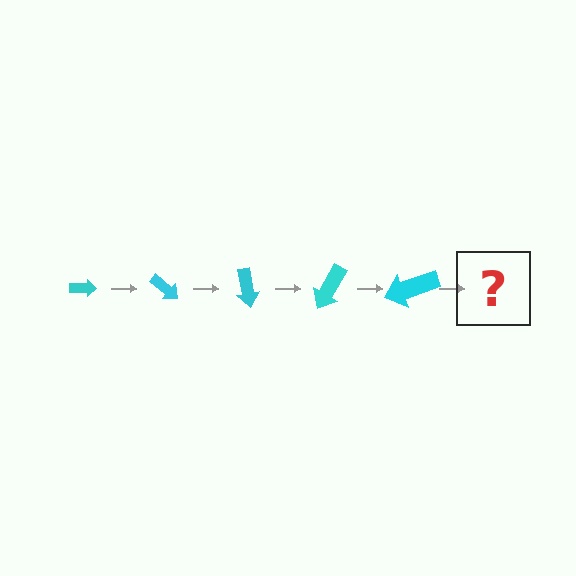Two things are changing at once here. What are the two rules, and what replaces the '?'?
The two rules are that the arrow grows larger each step and it rotates 40 degrees each step. The '?' should be an arrow, larger than the previous one and rotated 200 degrees from the start.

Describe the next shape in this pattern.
It should be an arrow, larger than the previous one and rotated 200 degrees from the start.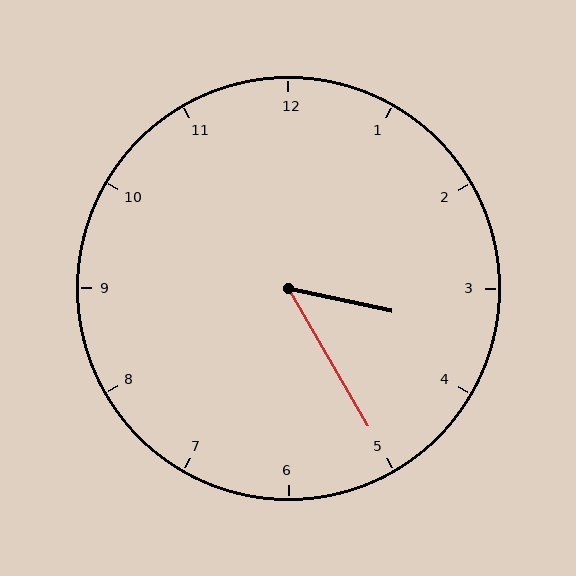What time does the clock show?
3:25.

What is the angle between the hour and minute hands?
Approximately 48 degrees.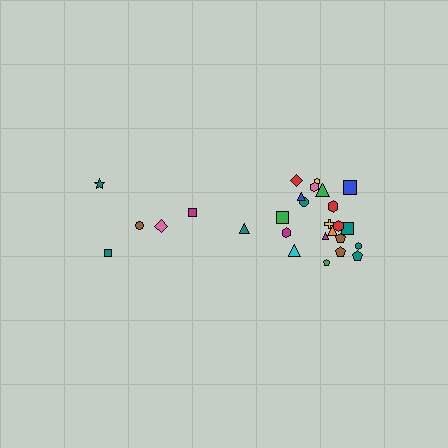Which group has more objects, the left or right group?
The right group.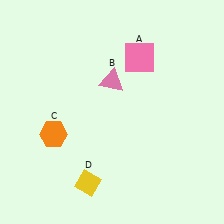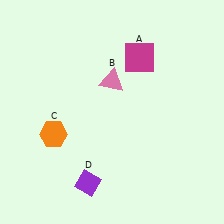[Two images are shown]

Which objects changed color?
A changed from pink to magenta. D changed from yellow to purple.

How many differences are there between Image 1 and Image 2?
There are 2 differences between the two images.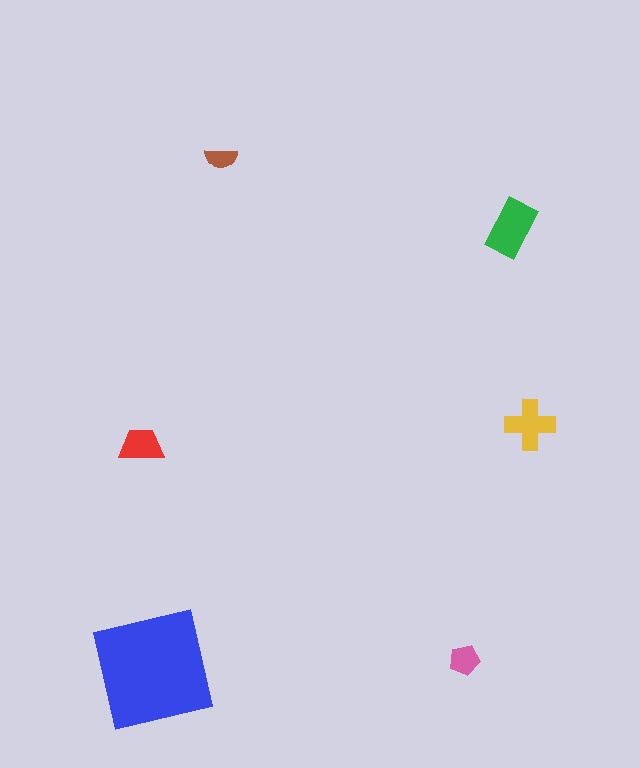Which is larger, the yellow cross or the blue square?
The blue square.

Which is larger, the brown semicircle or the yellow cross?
The yellow cross.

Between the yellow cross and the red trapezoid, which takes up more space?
The yellow cross.